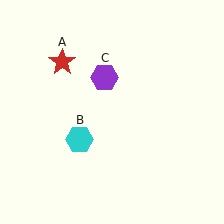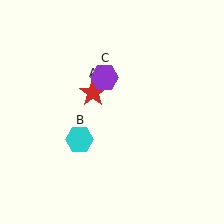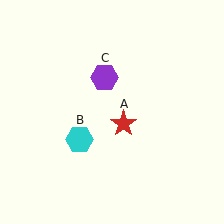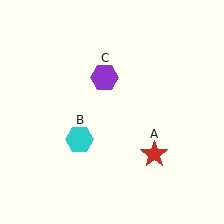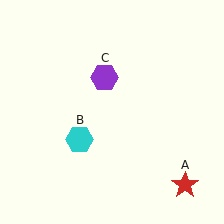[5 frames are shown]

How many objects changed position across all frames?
1 object changed position: red star (object A).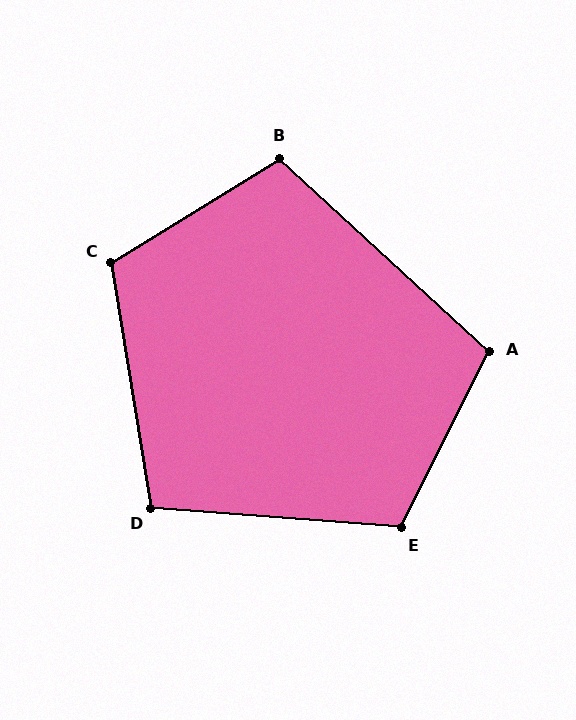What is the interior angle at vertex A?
Approximately 106 degrees (obtuse).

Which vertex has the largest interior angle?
C, at approximately 113 degrees.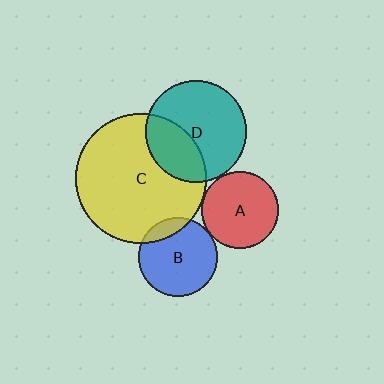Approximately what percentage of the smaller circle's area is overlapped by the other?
Approximately 35%.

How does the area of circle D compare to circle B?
Approximately 1.7 times.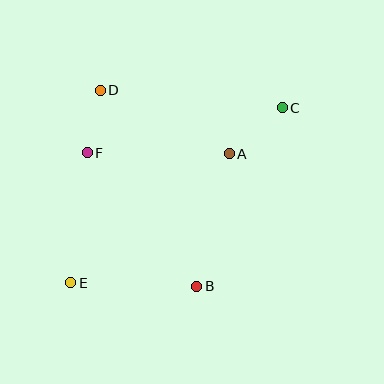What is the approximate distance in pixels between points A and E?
The distance between A and E is approximately 204 pixels.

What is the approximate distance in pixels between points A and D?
The distance between A and D is approximately 144 pixels.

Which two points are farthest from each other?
Points C and E are farthest from each other.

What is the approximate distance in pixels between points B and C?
The distance between B and C is approximately 198 pixels.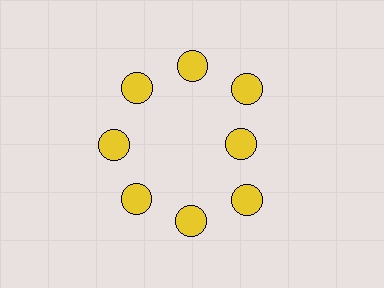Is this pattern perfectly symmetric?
No. The 8 yellow circles are arranged in a ring, but one element near the 3 o'clock position is pulled inward toward the center, breaking the 8-fold rotational symmetry.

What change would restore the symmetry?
The symmetry would be restored by moving it outward, back onto the ring so that all 8 circles sit at equal angles and equal distance from the center.